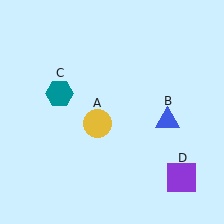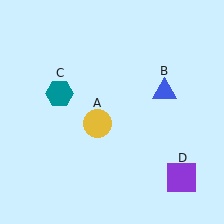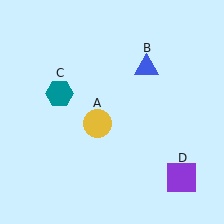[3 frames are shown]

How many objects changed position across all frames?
1 object changed position: blue triangle (object B).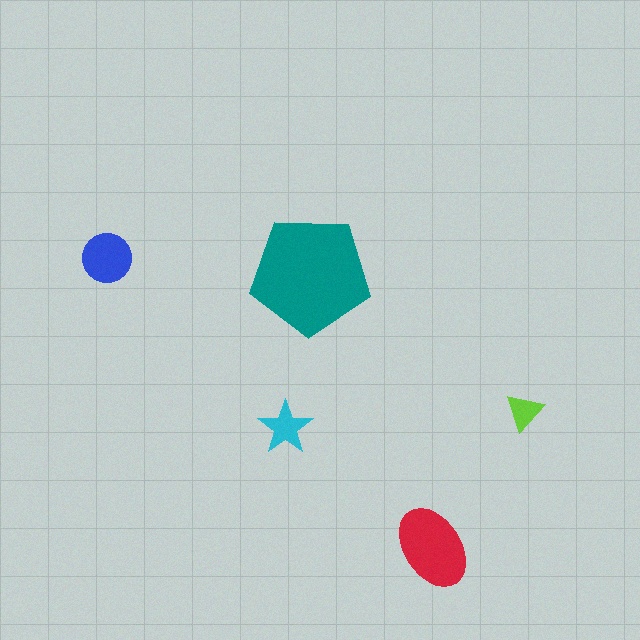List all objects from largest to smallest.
The teal pentagon, the red ellipse, the blue circle, the cyan star, the lime triangle.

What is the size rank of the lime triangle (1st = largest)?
5th.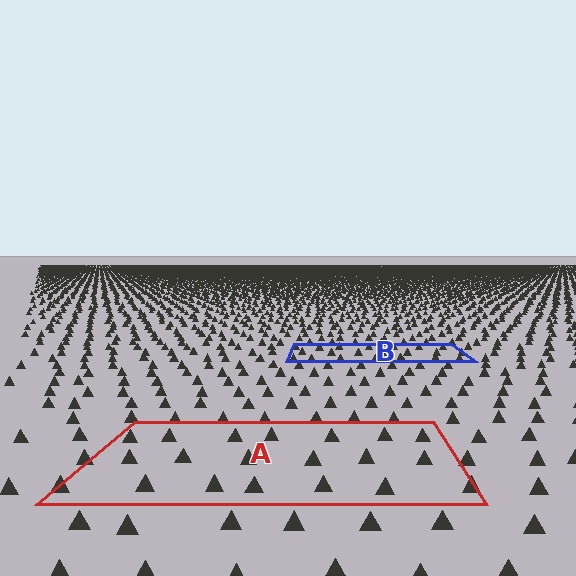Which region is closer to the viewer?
Region A is closer. The texture elements there are larger and more spread out.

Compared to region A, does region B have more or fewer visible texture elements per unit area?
Region B has more texture elements per unit area — they are packed more densely because it is farther away.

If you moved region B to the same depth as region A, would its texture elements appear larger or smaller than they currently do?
They would appear larger. At a closer depth, the same texture elements are projected at a bigger on-screen size.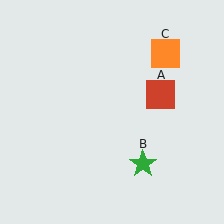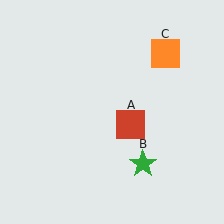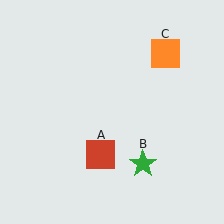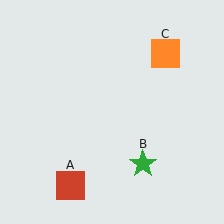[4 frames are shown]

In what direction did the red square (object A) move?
The red square (object A) moved down and to the left.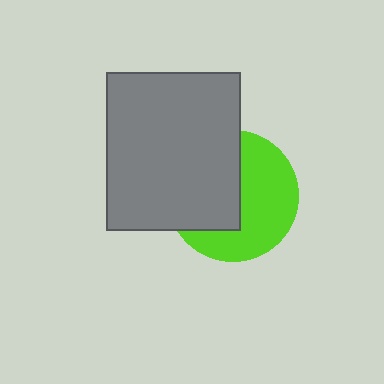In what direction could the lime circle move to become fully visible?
The lime circle could move right. That would shift it out from behind the gray rectangle entirely.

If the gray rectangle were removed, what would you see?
You would see the complete lime circle.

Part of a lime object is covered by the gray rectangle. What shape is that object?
It is a circle.